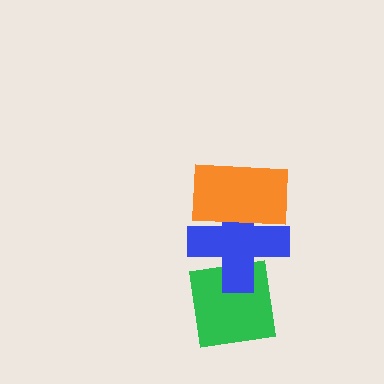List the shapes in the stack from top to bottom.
From top to bottom: the orange rectangle, the blue cross, the green square.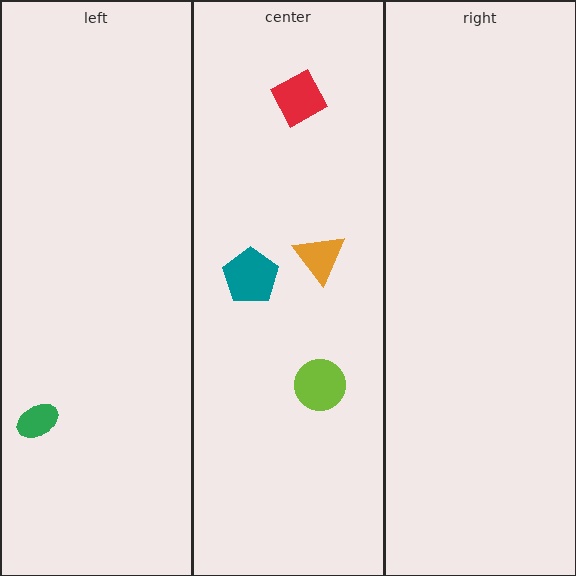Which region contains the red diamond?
The center region.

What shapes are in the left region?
The green ellipse.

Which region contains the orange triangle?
The center region.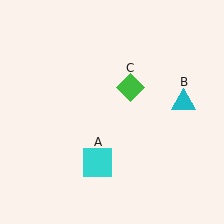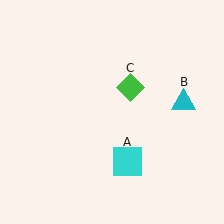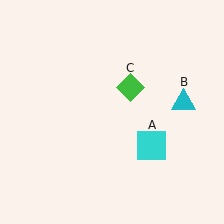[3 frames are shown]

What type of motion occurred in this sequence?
The cyan square (object A) rotated counterclockwise around the center of the scene.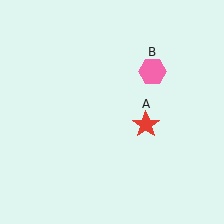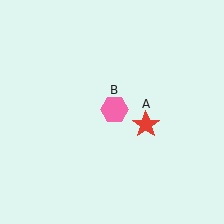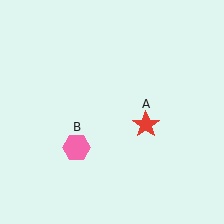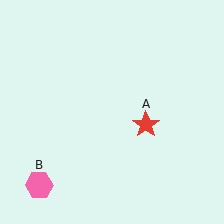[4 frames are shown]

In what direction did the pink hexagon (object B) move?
The pink hexagon (object B) moved down and to the left.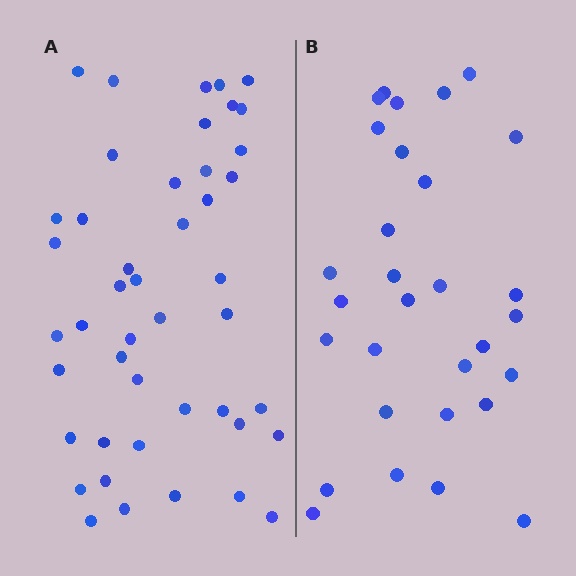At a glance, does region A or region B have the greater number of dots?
Region A (the left region) has more dots.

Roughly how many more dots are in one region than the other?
Region A has approximately 15 more dots than region B.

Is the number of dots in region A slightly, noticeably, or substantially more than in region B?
Region A has substantially more. The ratio is roughly 1.5 to 1.